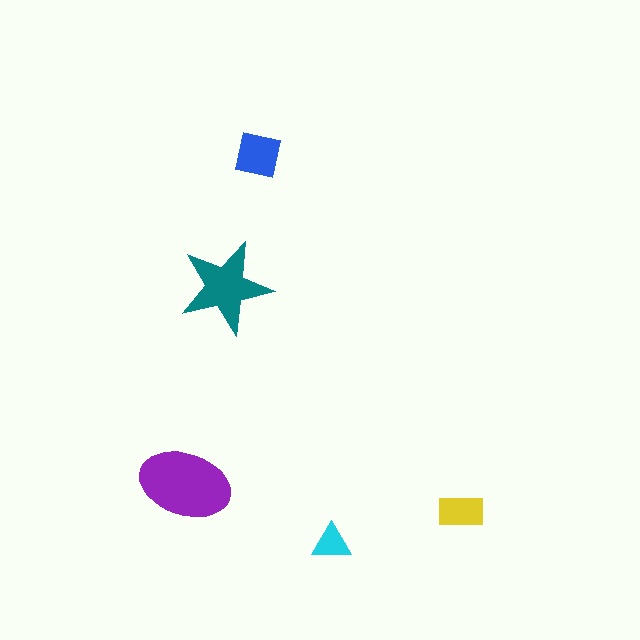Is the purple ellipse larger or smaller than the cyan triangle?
Larger.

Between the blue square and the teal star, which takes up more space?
The teal star.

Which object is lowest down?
The cyan triangle is bottommost.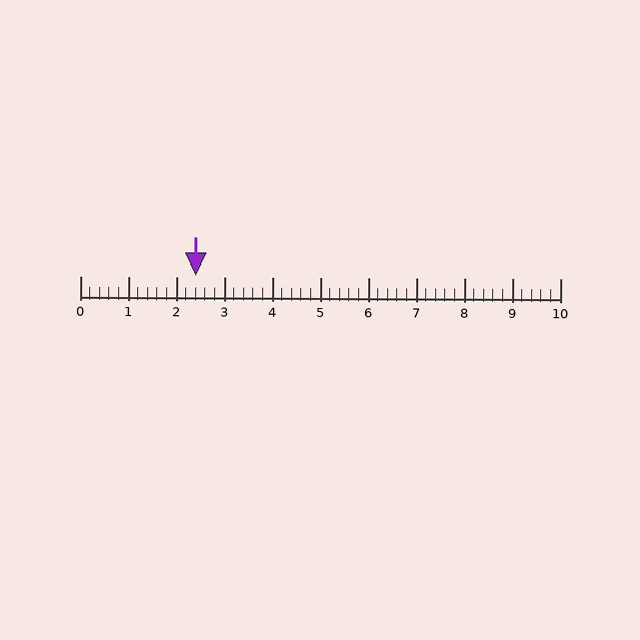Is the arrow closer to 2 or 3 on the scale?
The arrow is closer to 2.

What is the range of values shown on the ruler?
The ruler shows values from 0 to 10.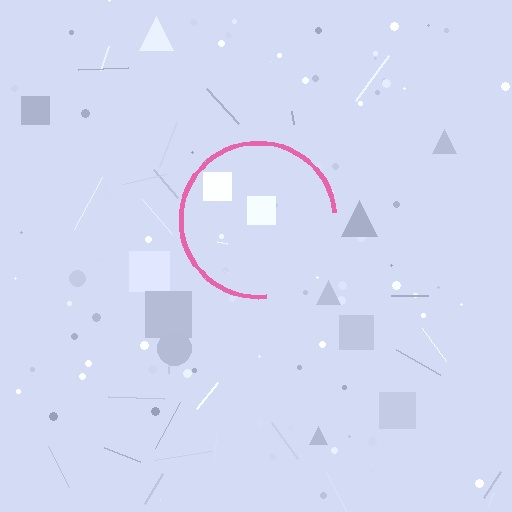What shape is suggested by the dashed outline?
The dashed outline suggests a circle.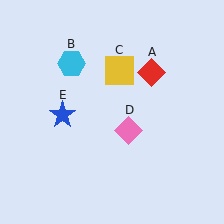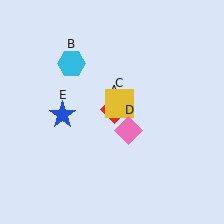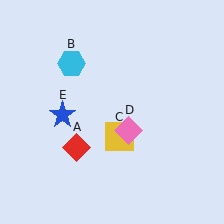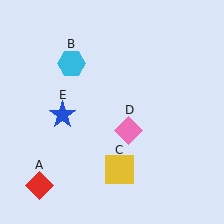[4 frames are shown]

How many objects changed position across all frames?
2 objects changed position: red diamond (object A), yellow square (object C).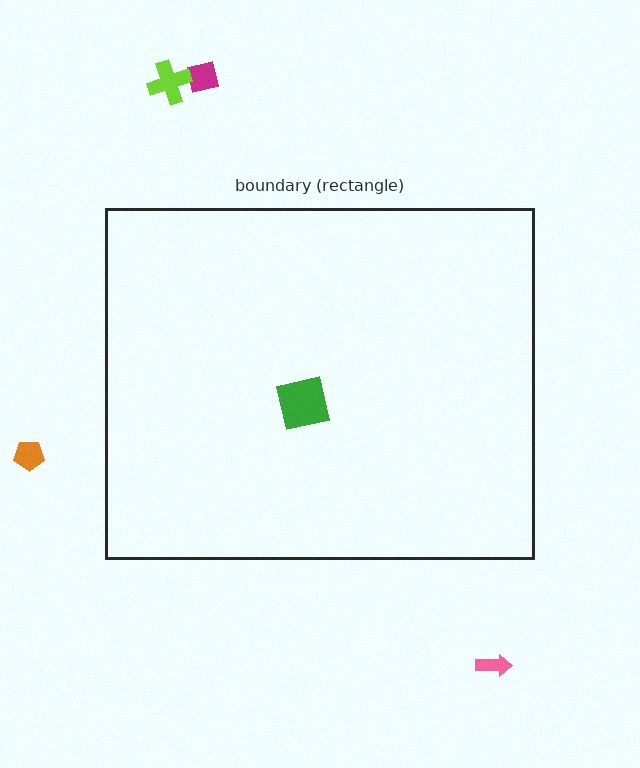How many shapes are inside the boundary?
1 inside, 4 outside.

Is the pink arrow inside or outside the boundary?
Outside.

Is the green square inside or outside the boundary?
Inside.